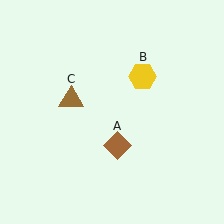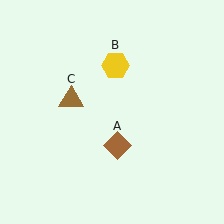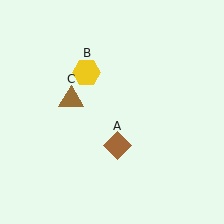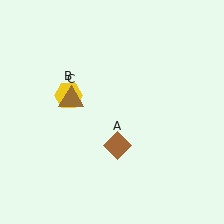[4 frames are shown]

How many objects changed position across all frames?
1 object changed position: yellow hexagon (object B).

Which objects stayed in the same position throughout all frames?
Brown diamond (object A) and brown triangle (object C) remained stationary.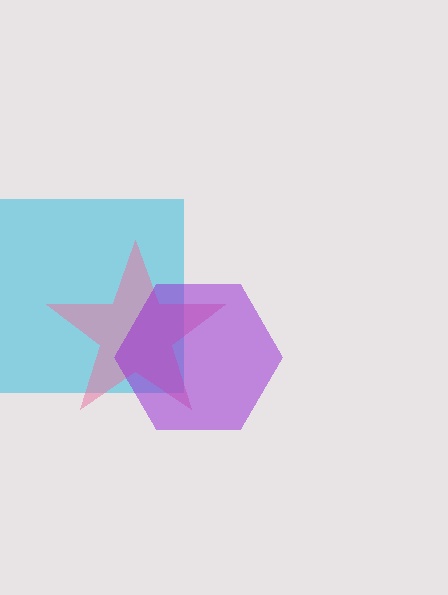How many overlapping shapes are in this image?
There are 3 overlapping shapes in the image.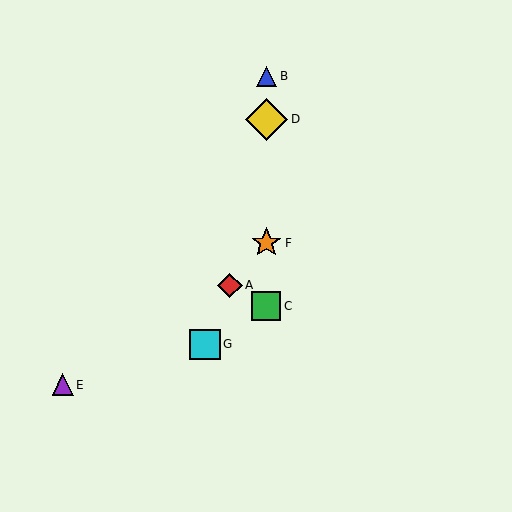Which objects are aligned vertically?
Objects B, C, D, F are aligned vertically.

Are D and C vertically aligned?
Yes, both are at x≈266.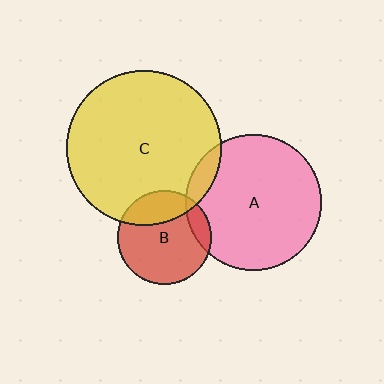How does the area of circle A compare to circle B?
Approximately 2.1 times.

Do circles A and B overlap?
Yes.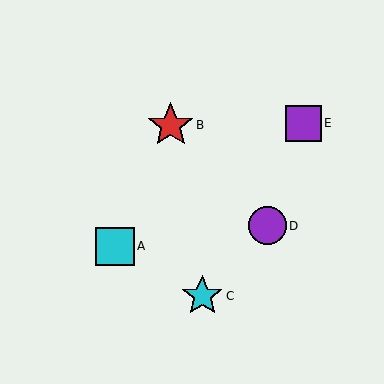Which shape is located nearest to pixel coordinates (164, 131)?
The red star (labeled B) at (171, 125) is nearest to that location.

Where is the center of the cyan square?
The center of the cyan square is at (115, 246).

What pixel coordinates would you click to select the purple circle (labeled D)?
Click at (267, 226) to select the purple circle D.